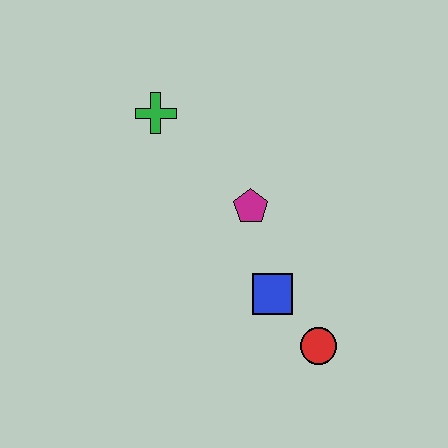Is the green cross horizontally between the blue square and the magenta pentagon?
No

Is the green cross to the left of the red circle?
Yes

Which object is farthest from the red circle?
The green cross is farthest from the red circle.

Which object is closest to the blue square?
The red circle is closest to the blue square.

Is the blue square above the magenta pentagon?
No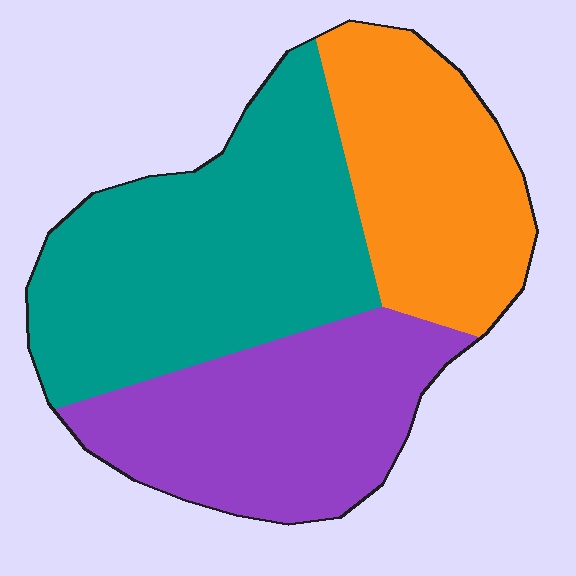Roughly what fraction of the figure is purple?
Purple takes up about one third (1/3) of the figure.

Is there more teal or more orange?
Teal.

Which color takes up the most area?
Teal, at roughly 40%.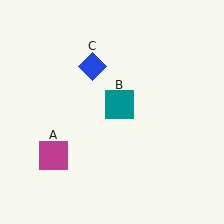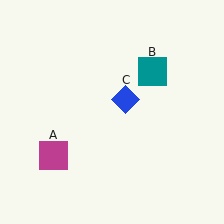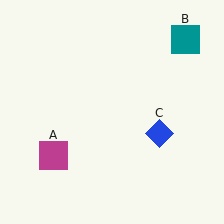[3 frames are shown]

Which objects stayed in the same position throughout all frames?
Magenta square (object A) remained stationary.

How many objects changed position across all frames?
2 objects changed position: teal square (object B), blue diamond (object C).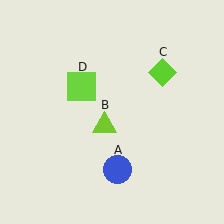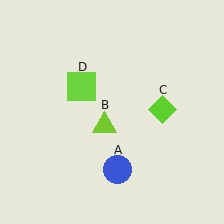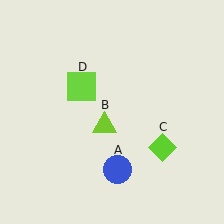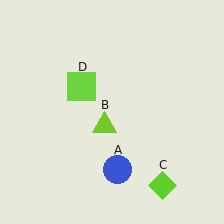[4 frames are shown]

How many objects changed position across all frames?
1 object changed position: lime diamond (object C).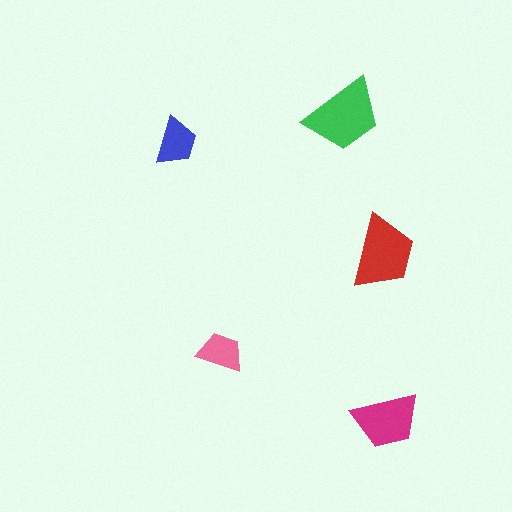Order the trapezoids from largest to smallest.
the green one, the red one, the magenta one, the blue one, the pink one.